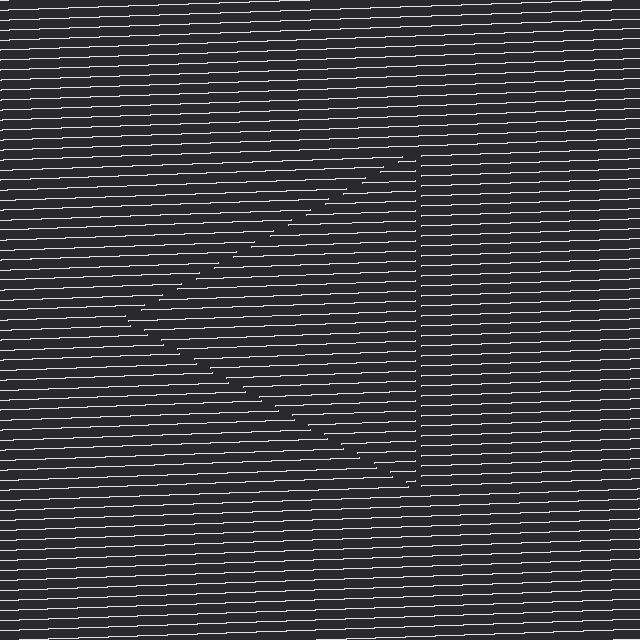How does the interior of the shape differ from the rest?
The interior of the shape contains the same grating, shifted by half a period — the contour is defined by the phase discontinuity where line-ends from the inner and outer gratings abut.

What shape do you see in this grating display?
An illusory triangle. The interior of the shape contains the same grating, shifted by half a period — the contour is defined by the phase discontinuity where line-ends from the inner and outer gratings abut.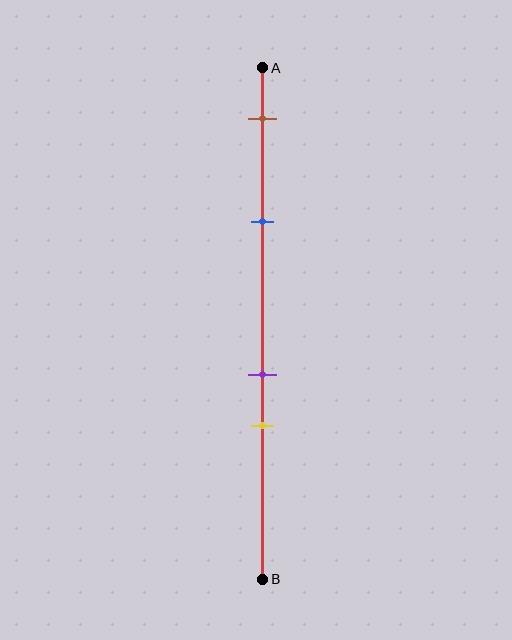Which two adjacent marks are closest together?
The purple and yellow marks are the closest adjacent pair.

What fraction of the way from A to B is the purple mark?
The purple mark is approximately 60% (0.6) of the way from A to B.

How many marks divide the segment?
There are 4 marks dividing the segment.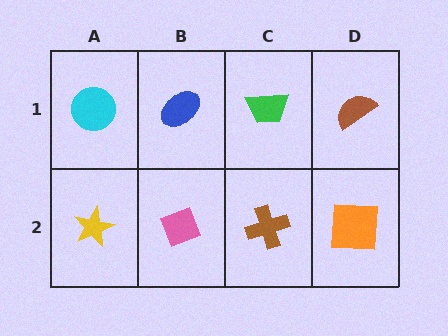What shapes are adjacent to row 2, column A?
A cyan circle (row 1, column A), a pink diamond (row 2, column B).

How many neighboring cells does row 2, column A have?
2.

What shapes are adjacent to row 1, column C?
A brown cross (row 2, column C), a blue ellipse (row 1, column B), a brown semicircle (row 1, column D).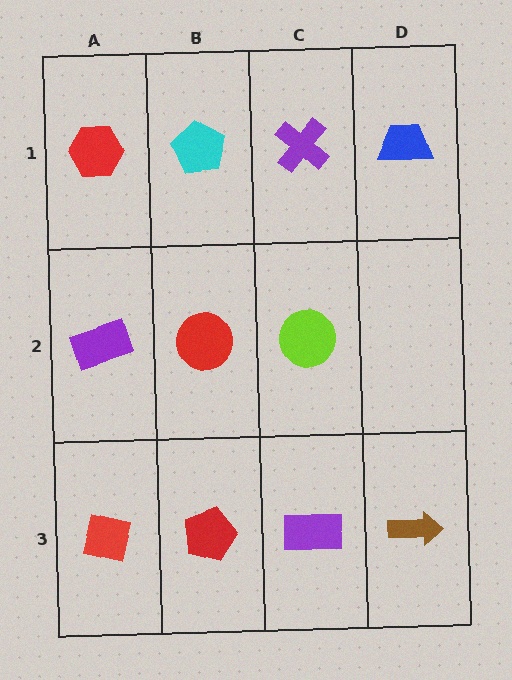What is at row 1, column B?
A cyan pentagon.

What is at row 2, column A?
A purple rectangle.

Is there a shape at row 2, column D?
No, that cell is empty.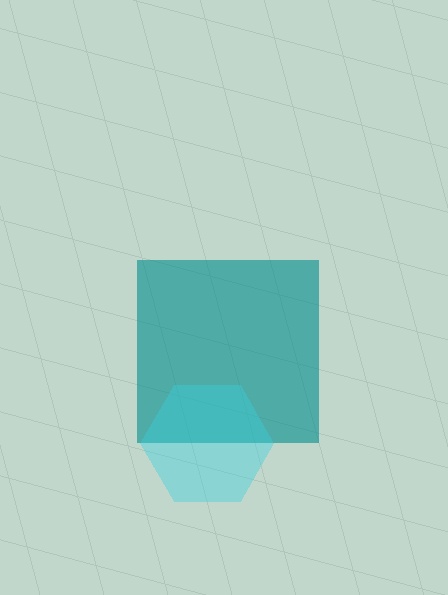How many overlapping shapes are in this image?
There are 2 overlapping shapes in the image.